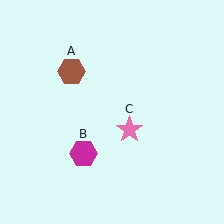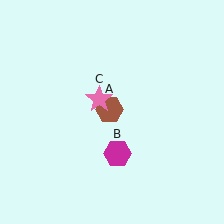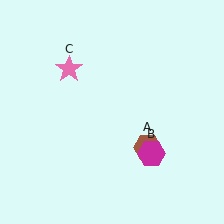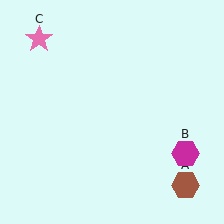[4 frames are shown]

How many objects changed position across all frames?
3 objects changed position: brown hexagon (object A), magenta hexagon (object B), pink star (object C).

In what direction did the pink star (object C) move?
The pink star (object C) moved up and to the left.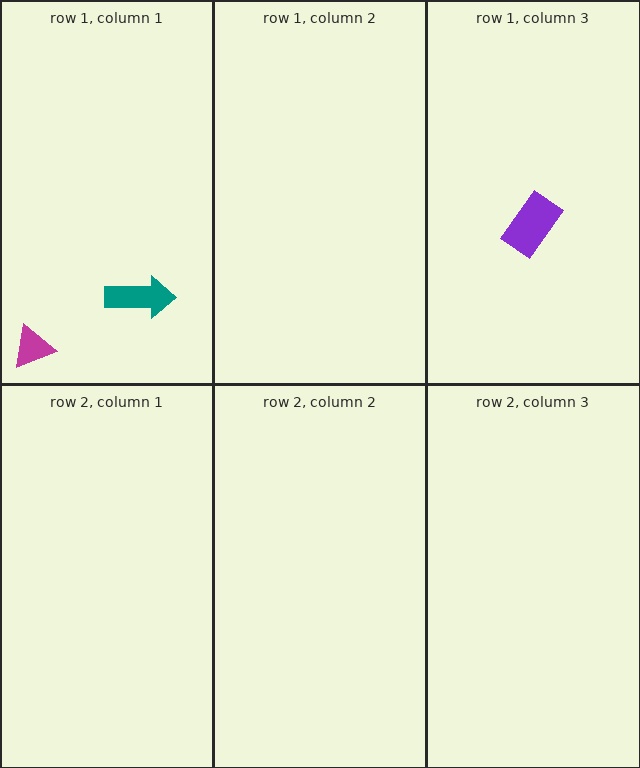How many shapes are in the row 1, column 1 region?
2.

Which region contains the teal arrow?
The row 1, column 1 region.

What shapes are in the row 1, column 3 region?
The purple rectangle.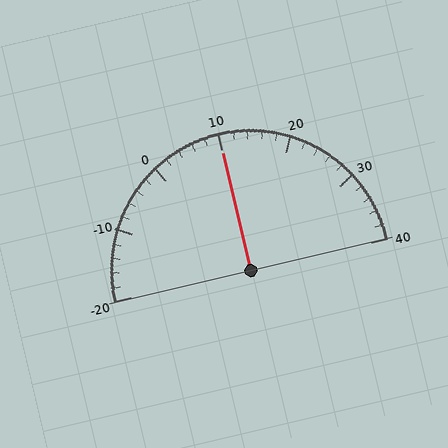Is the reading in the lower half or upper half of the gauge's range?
The reading is in the upper half of the range (-20 to 40).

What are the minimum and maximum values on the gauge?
The gauge ranges from -20 to 40.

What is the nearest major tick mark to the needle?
The nearest major tick mark is 10.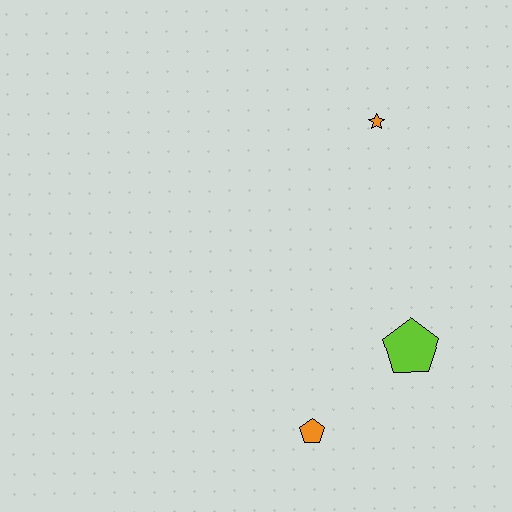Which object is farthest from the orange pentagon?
The orange star is farthest from the orange pentagon.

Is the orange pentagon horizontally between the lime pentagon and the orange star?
No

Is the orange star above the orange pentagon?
Yes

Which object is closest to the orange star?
The lime pentagon is closest to the orange star.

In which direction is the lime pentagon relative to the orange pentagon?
The lime pentagon is to the right of the orange pentagon.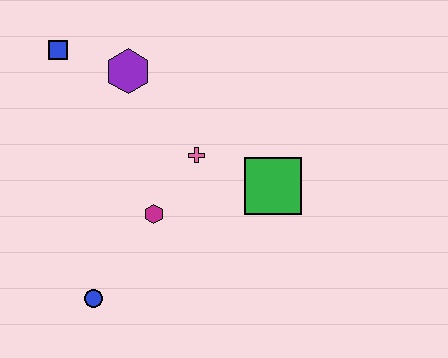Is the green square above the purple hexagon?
No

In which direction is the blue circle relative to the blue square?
The blue circle is below the blue square.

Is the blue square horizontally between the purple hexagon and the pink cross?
No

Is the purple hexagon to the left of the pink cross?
Yes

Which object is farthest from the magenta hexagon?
The blue square is farthest from the magenta hexagon.